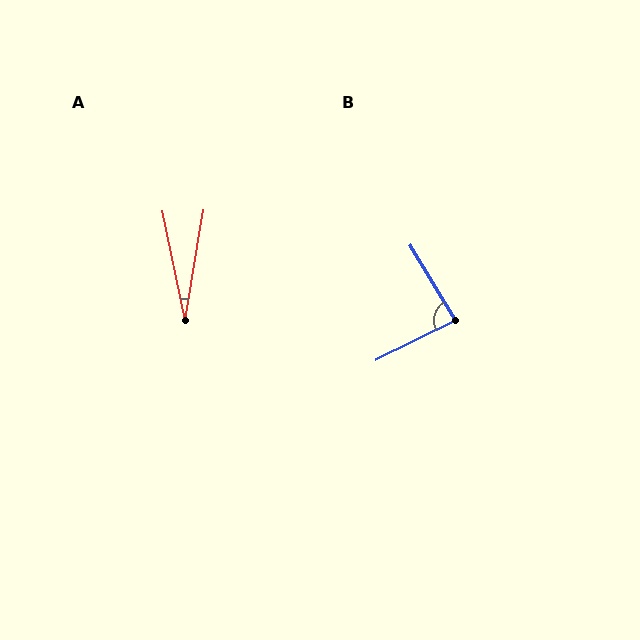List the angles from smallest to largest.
A (21°), B (85°).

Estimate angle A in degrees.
Approximately 21 degrees.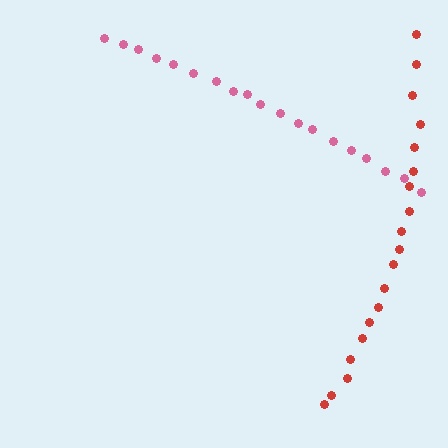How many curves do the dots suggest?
There are 2 distinct paths.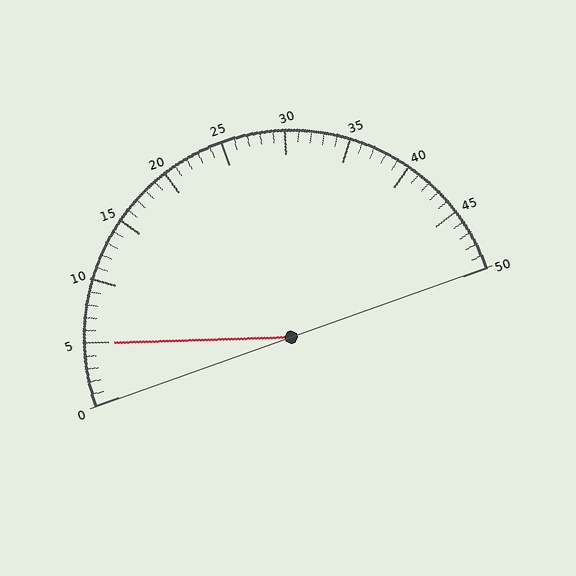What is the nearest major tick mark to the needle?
The nearest major tick mark is 5.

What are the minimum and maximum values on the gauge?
The gauge ranges from 0 to 50.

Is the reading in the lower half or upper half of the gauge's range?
The reading is in the lower half of the range (0 to 50).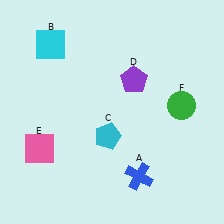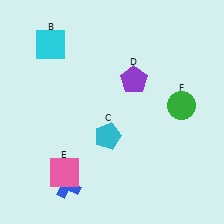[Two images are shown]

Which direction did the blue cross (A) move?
The blue cross (A) moved left.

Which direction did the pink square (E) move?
The pink square (E) moved right.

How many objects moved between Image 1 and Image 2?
2 objects moved between the two images.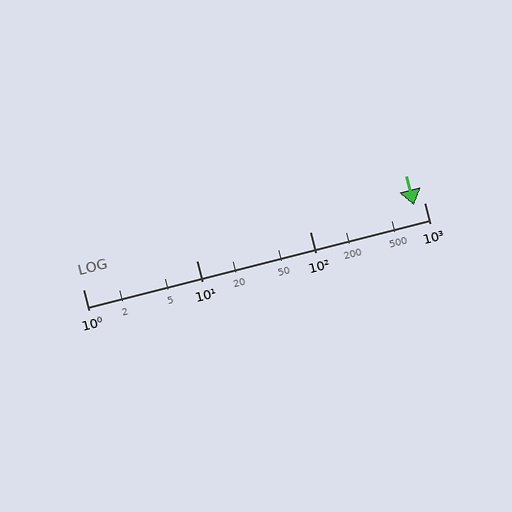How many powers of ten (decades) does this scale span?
The scale spans 3 decades, from 1 to 1000.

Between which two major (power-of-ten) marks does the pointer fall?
The pointer is between 100 and 1000.